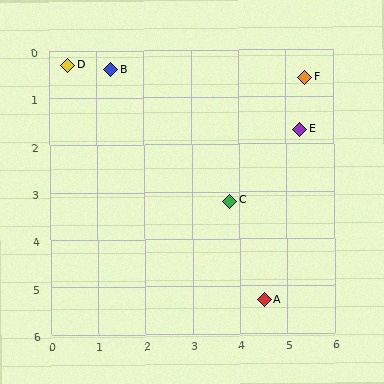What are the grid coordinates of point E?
Point E is at approximately (5.3, 1.7).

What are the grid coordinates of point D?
Point D is at approximately (0.4, 0.3).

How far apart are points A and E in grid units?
Points A and E are about 3.7 grid units apart.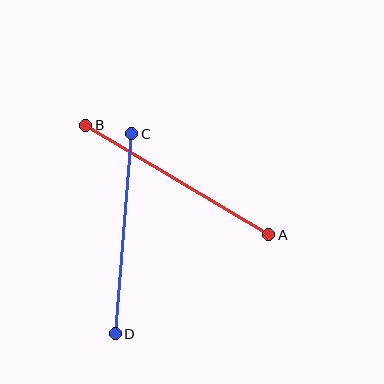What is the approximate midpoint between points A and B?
The midpoint is at approximately (177, 180) pixels.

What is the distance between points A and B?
The distance is approximately 213 pixels.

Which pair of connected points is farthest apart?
Points A and B are farthest apart.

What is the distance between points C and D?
The distance is approximately 201 pixels.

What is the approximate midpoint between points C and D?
The midpoint is at approximately (123, 234) pixels.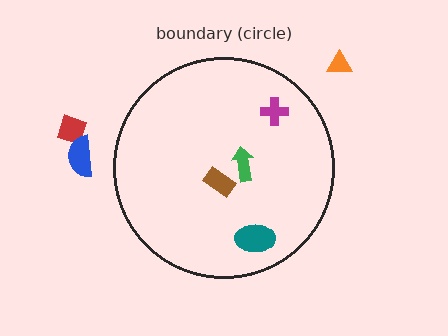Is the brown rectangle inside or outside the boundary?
Inside.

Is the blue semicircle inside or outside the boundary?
Outside.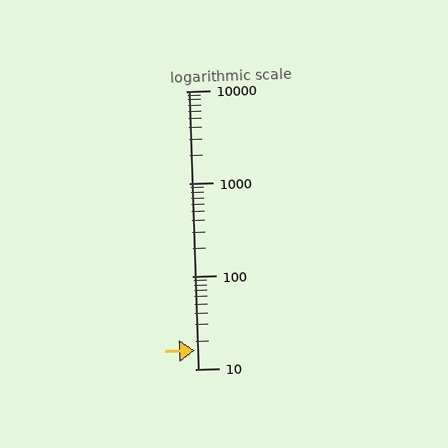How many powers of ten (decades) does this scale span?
The scale spans 3 decades, from 10 to 10000.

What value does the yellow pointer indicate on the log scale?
The pointer indicates approximately 16.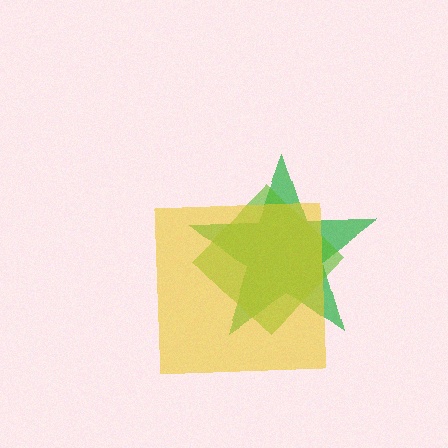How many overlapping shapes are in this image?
There are 3 overlapping shapes in the image.